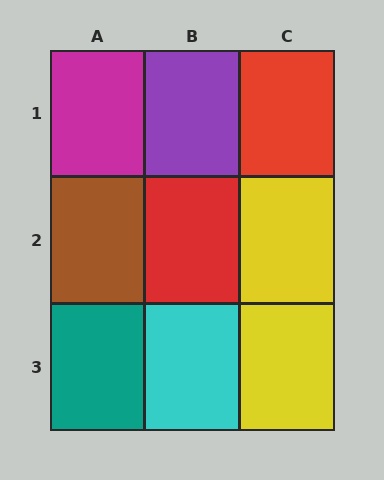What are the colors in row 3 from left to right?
Teal, cyan, yellow.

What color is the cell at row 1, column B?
Purple.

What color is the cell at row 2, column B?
Red.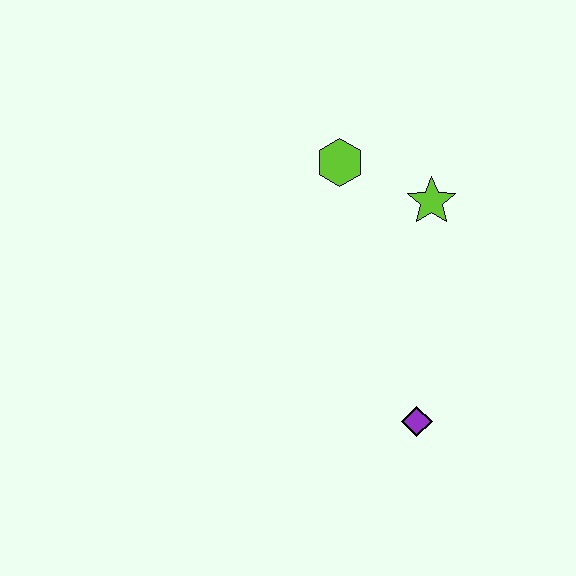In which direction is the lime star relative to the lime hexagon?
The lime star is to the right of the lime hexagon.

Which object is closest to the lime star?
The lime hexagon is closest to the lime star.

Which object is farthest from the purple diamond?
The lime hexagon is farthest from the purple diamond.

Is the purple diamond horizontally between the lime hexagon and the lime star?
Yes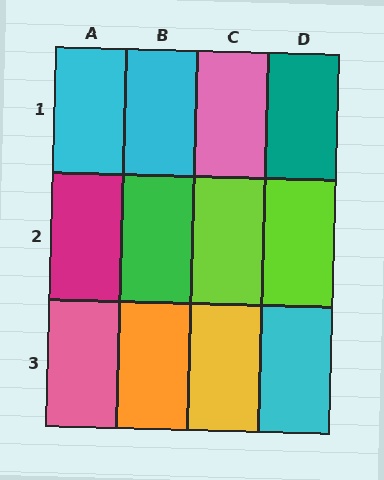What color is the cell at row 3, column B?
Orange.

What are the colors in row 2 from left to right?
Magenta, green, lime, lime.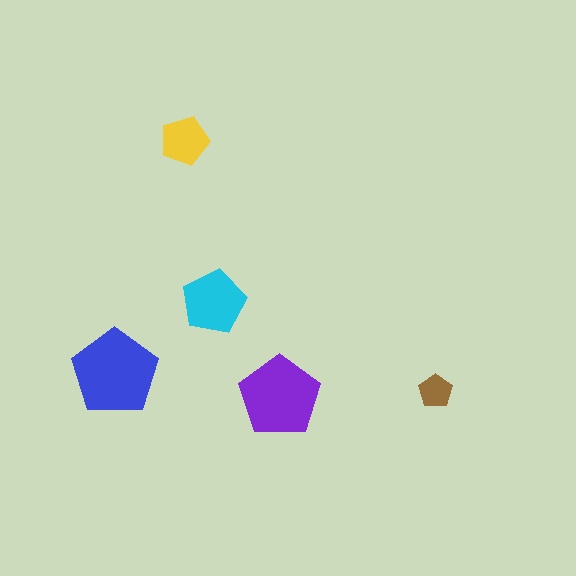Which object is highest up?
The yellow pentagon is topmost.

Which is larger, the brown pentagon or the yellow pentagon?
The yellow one.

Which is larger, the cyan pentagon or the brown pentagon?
The cyan one.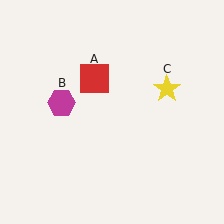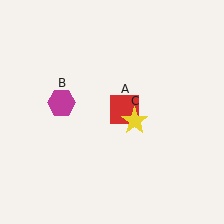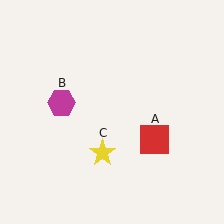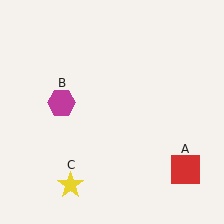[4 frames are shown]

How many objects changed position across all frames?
2 objects changed position: red square (object A), yellow star (object C).